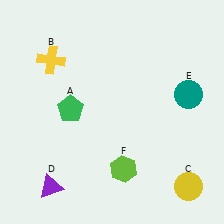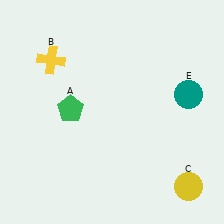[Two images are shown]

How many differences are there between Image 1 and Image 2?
There are 2 differences between the two images.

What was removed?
The lime hexagon (F), the purple triangle (D) were removed in Image 2.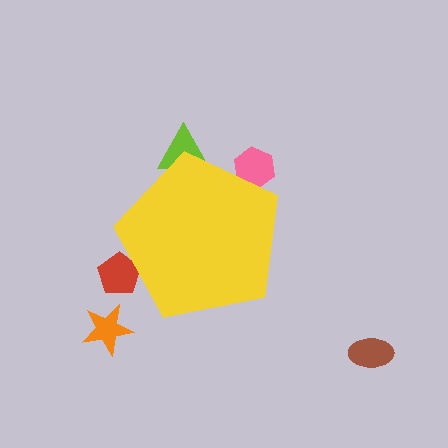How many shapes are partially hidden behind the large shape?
3 shapes are partially hidden.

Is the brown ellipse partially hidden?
No, the brown ellipse is fully visible.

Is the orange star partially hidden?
No, the orange star is fully visible.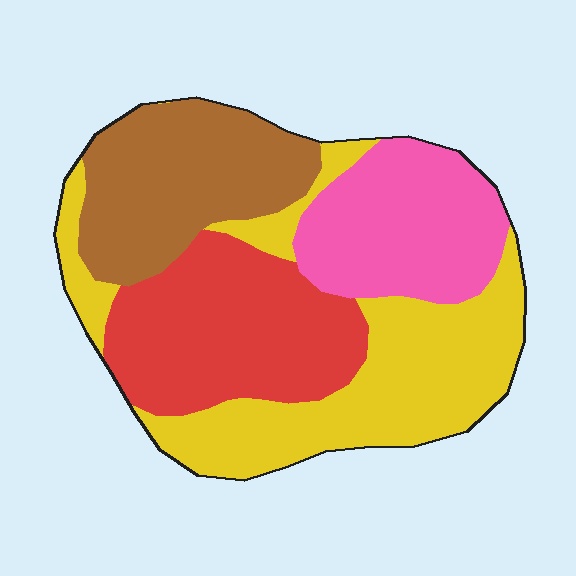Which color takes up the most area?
Yellow, at roughly 35%.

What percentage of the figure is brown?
Brown takes up about one fifth (1/5) of the figure.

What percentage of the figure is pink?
Pink covers 20% of the figure.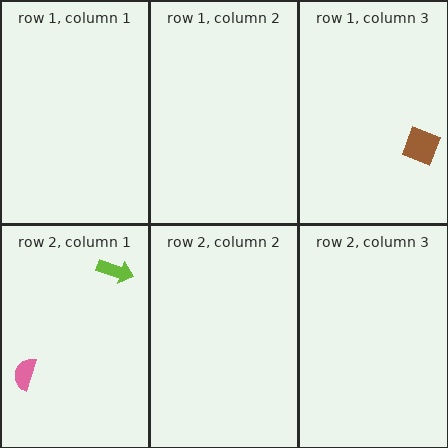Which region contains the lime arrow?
The row 2, column 1 region.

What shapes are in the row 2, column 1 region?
The lime arrow, the pink semicircle.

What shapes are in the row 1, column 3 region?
The brown diamond.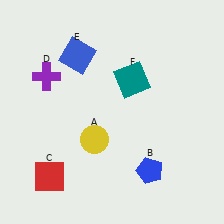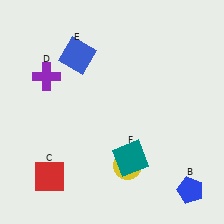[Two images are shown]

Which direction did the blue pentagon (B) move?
The blue pentagon (B) moved right.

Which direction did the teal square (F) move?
The teal square (F) moved down.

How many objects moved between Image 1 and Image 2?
3 objects moved between the two images.